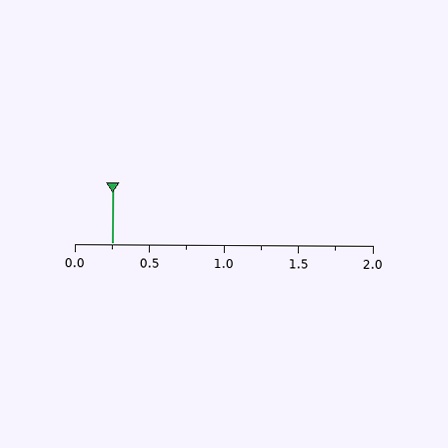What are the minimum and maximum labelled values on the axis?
The axis runs from 0.0 to 2.0.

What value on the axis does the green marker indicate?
The marker indicates approximately 0.25.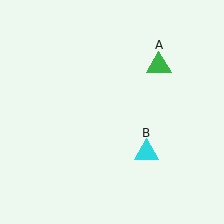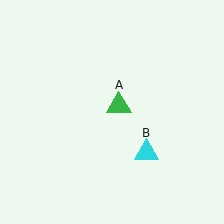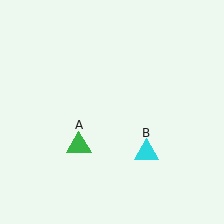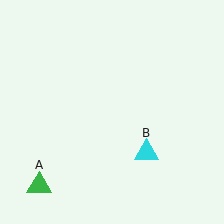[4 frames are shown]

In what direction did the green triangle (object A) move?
The green triangle (object A) moved down and to the left.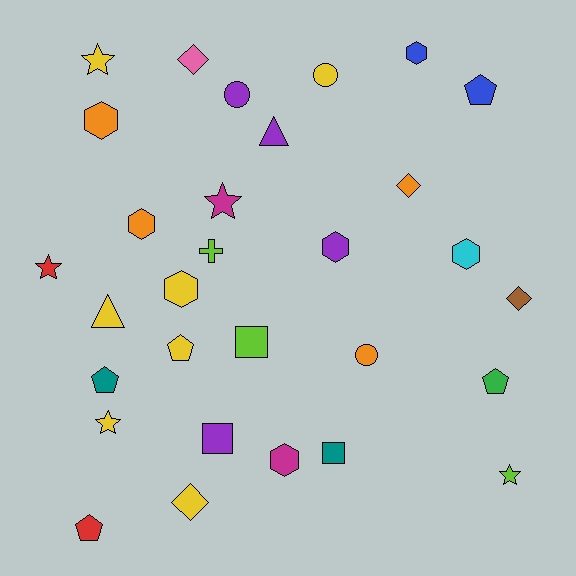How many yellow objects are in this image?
There are 7 yellow objects.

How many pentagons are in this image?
There are 5 pentagons.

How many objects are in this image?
There are 30 objects.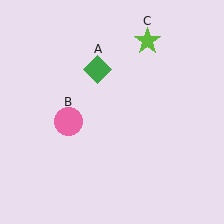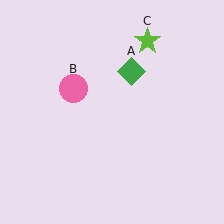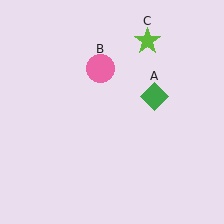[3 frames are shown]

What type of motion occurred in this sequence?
The green diamond (object A), pink circle (object B) rotated clockwise around the center of the scene.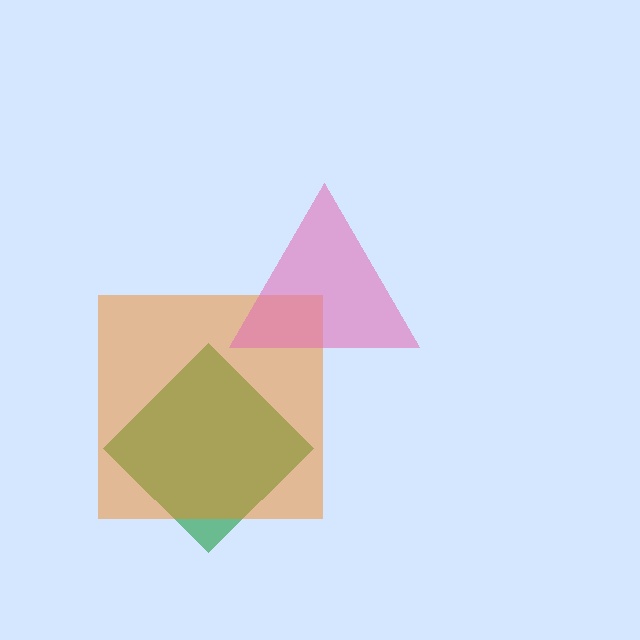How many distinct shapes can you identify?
There are 3 distinct shapes: a green diamond, an orange square, a pink triangle.